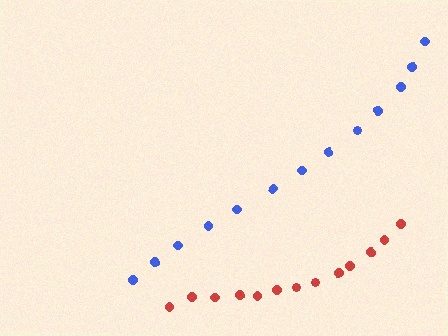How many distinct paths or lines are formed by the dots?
There are 2 distinct paths.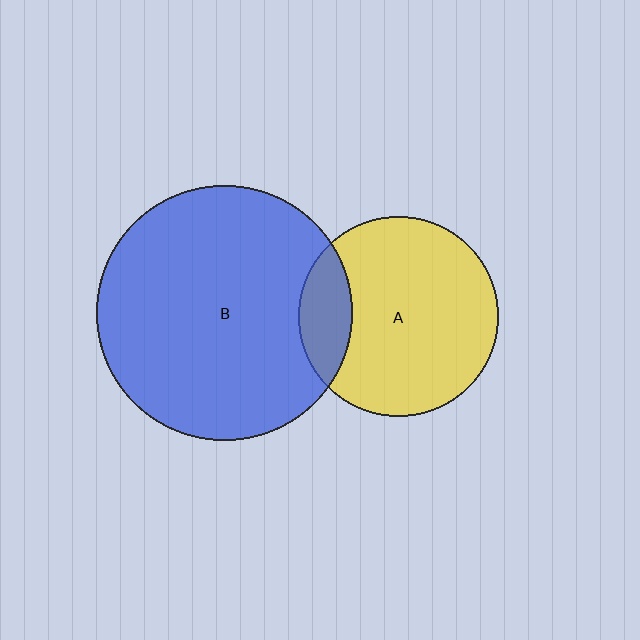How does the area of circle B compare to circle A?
Approximately 1.6 times.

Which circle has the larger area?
Circle B (blue).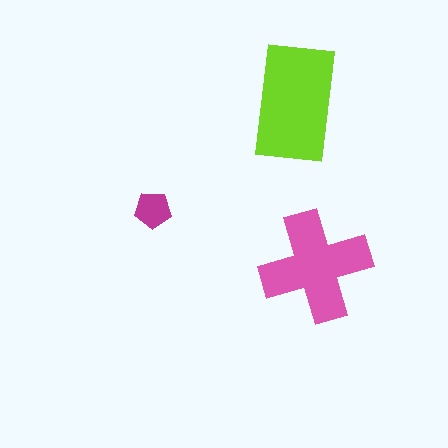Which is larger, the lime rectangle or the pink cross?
The lime rectangle.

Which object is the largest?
The lime rectangle.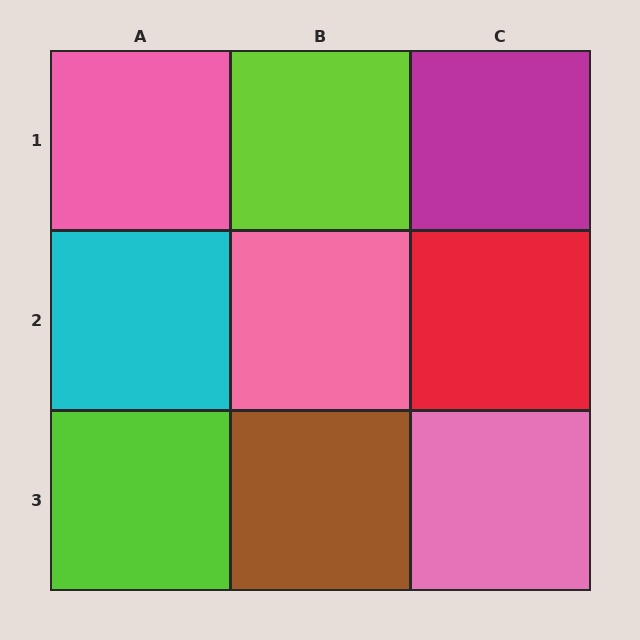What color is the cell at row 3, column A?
Lime.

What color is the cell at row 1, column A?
Pink.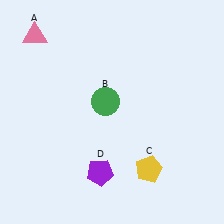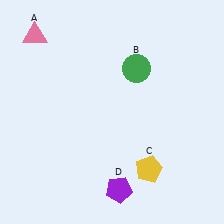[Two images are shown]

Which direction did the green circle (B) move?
The green circle (B) moved up.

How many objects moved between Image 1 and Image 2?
2 objects moved between the two images.